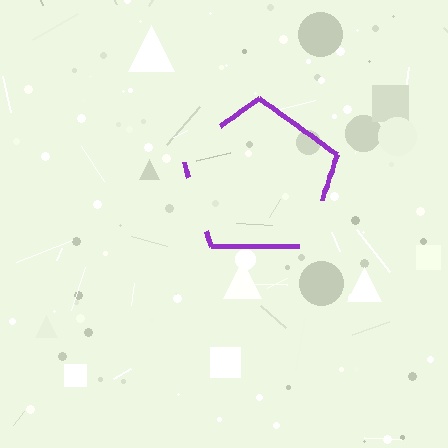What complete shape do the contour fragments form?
The contour fragments form a pentagon.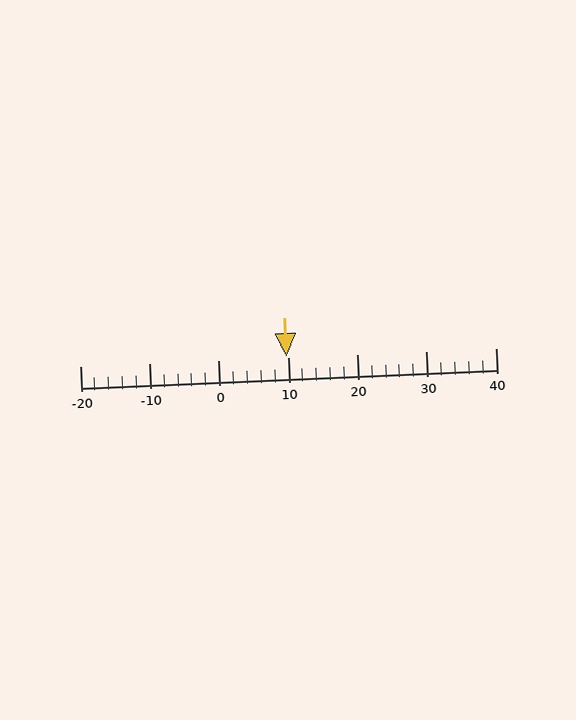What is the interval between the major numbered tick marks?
The major tick marks are spaced 10 units apart.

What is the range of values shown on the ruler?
The ruler shows values from -20 to 40.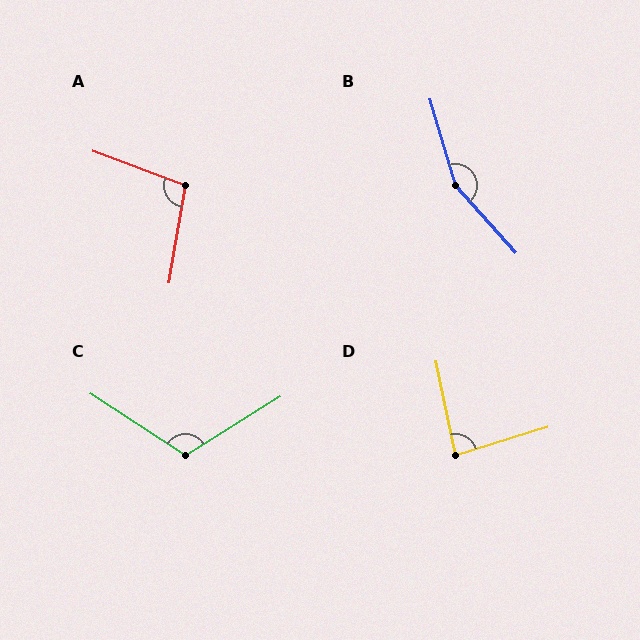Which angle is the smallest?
D, at approximately 85 degrees.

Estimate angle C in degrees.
Approximately 115 degrees.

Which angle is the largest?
B, at approximately 154 degrees.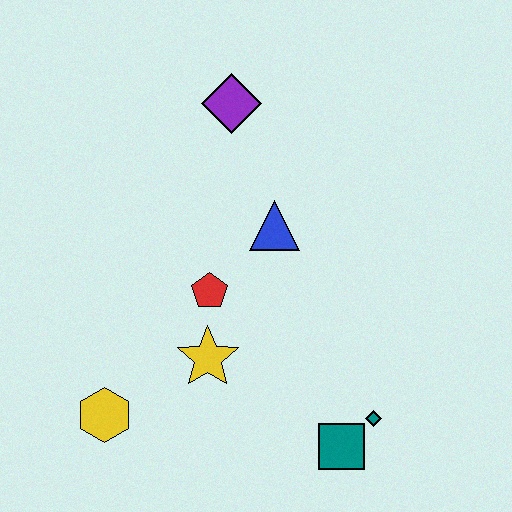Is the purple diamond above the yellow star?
Yes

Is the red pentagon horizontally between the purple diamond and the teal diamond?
No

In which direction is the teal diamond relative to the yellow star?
The teal diamond is to the right of the yellow star.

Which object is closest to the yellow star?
The red pentagon is closest to the yellow star.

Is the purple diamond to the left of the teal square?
Yes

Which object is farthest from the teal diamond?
The purple diamond is farthest from the teal diamond.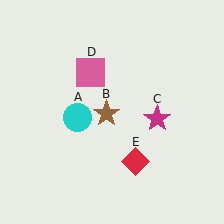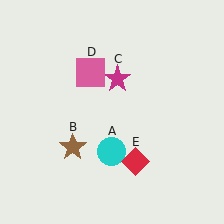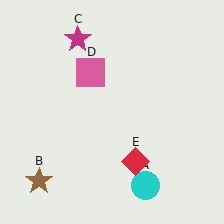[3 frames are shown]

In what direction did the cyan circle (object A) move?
The cyan circle (object A) moved down and to the right.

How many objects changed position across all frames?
3 objects changed position: cyan circle (object A), brown star (object B), magenta star (object C).